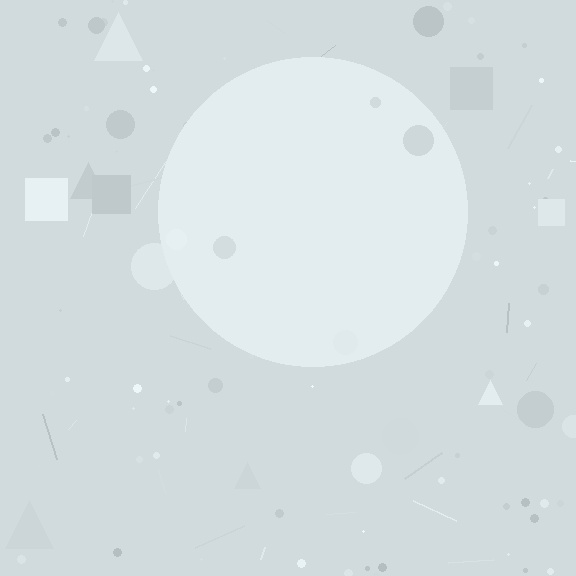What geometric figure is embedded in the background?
A circle is embedded in the background.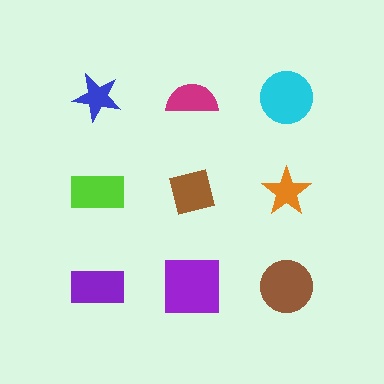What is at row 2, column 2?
A brown square.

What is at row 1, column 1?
A blue star.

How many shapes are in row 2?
3 shapes.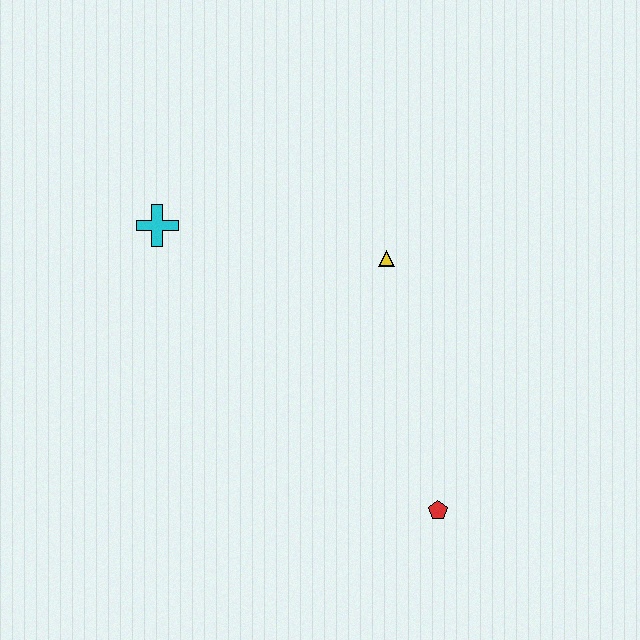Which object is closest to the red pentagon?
The yellow triangle is closest to the red pentagon.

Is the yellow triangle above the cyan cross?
No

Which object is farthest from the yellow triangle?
The red pentagon is farthest from the yellow triangle.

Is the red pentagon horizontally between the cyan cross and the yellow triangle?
No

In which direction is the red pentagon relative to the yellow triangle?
The red pentagon is below the yellow triangle.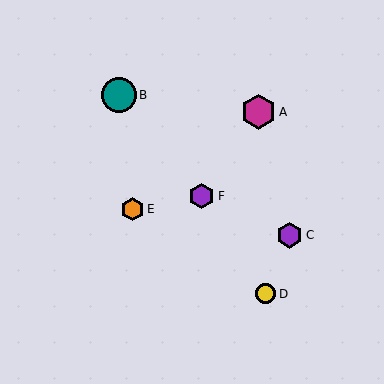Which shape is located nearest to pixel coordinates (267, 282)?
The yellow circle (labeled D) at (266, 294) is nearest to that location.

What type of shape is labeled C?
Shape C is a purple hexagon.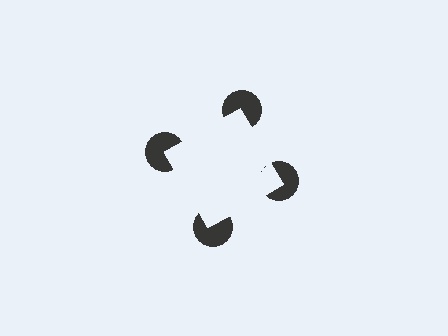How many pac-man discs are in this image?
There are 4 — one at each vertex of the illusory square.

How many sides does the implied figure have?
4 sides.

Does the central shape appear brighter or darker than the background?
It typically appears slightly brighter than the background, even though no actual brightness change is drawn.